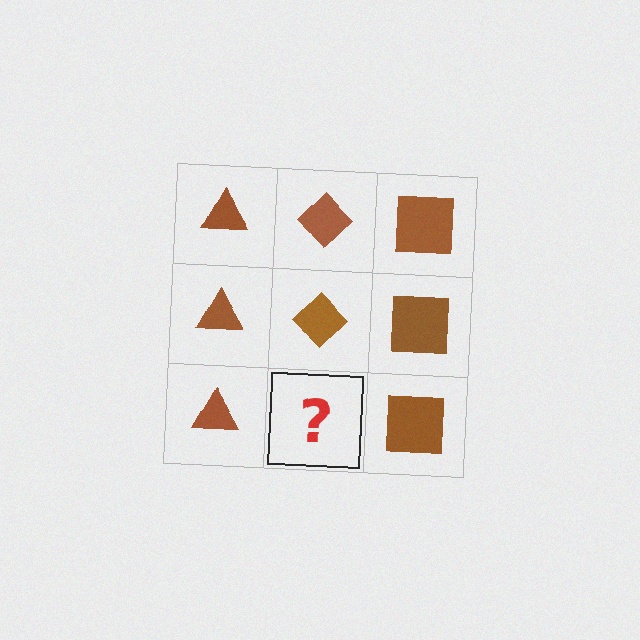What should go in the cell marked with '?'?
The missing cell should contain a brown diamond.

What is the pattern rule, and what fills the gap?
The rule is that each column has a consistent shape. The gap should be filled with a brown diamond.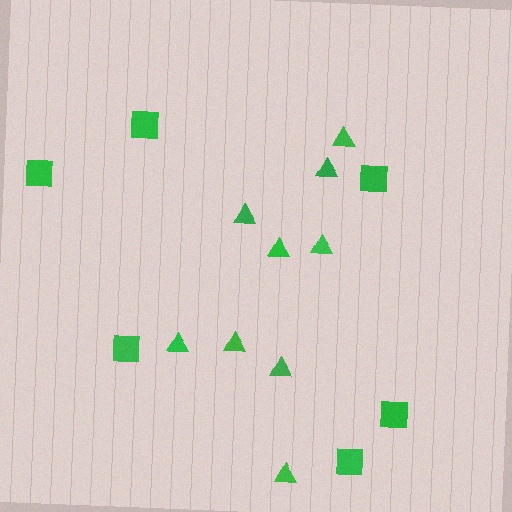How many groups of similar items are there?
There are 2 groups: one group of triangles (9) and one group of squares (6).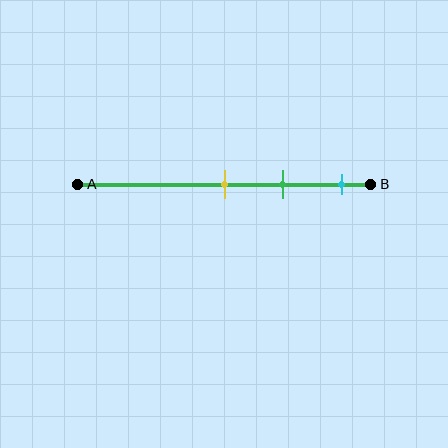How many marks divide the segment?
There are 3 marks dividing the segment.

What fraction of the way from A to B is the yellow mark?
The yellow mark is approximately 50% (0.5) of the way from A to B.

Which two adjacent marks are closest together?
The yellow and green marks are the closest adjacent pair.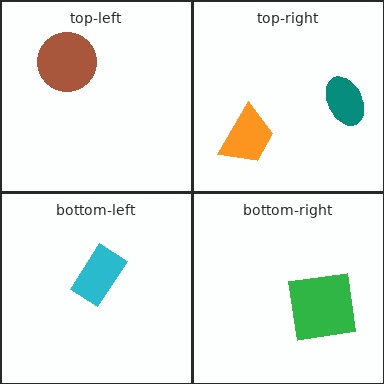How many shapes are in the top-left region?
1.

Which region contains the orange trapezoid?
The top-right region.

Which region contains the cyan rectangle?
The bottom-left region.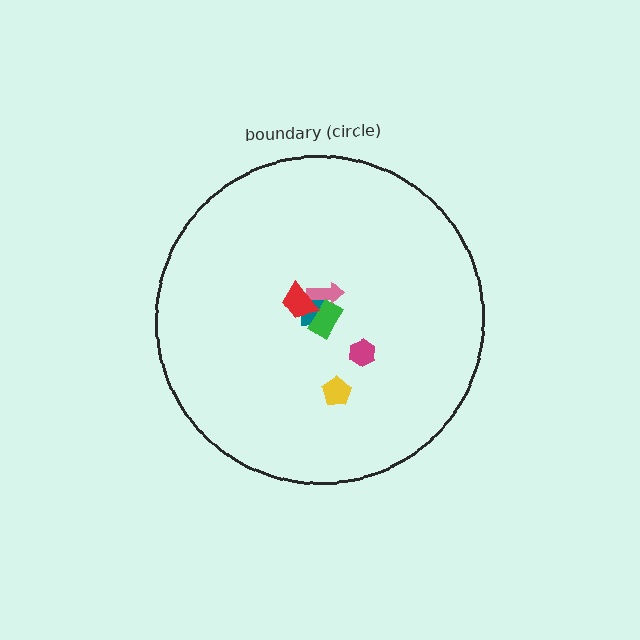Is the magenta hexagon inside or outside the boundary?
Inside.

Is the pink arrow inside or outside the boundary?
Inside.